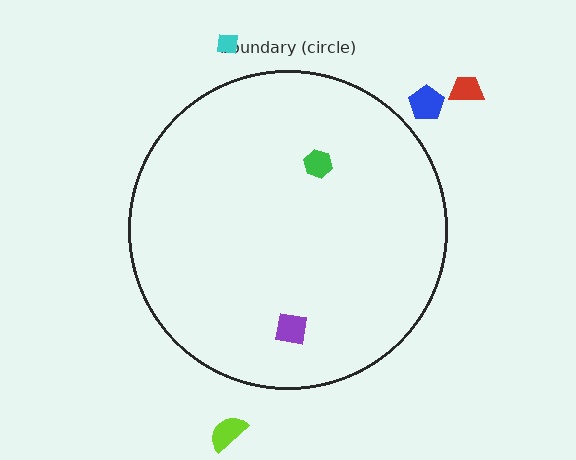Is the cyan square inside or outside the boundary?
Outside.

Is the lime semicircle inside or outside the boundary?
Outside.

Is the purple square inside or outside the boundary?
Inside.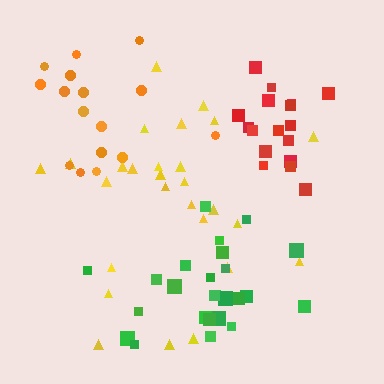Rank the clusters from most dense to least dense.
red, green, yellow, orange.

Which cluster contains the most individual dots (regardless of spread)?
Yellow (27).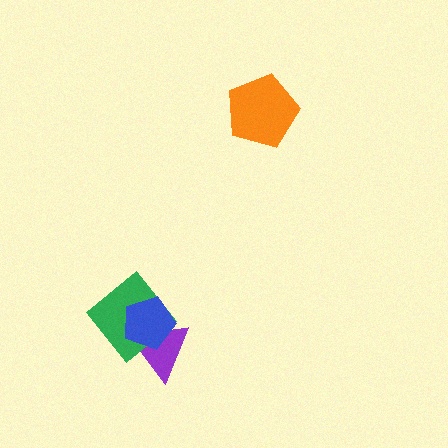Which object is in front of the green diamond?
The blue pentagon is in front of the green diamond.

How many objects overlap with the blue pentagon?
2 objects overlap with the blue pentagon.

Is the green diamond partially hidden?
Yes, it is partially covered by another shape.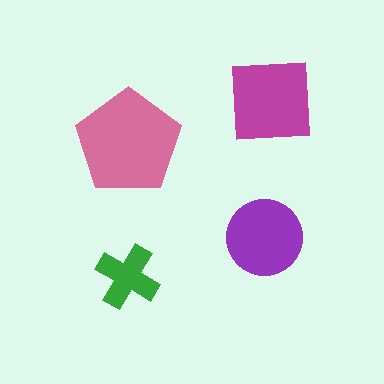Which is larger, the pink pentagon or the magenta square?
The pink pentagon.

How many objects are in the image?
There are 4 objects in the image.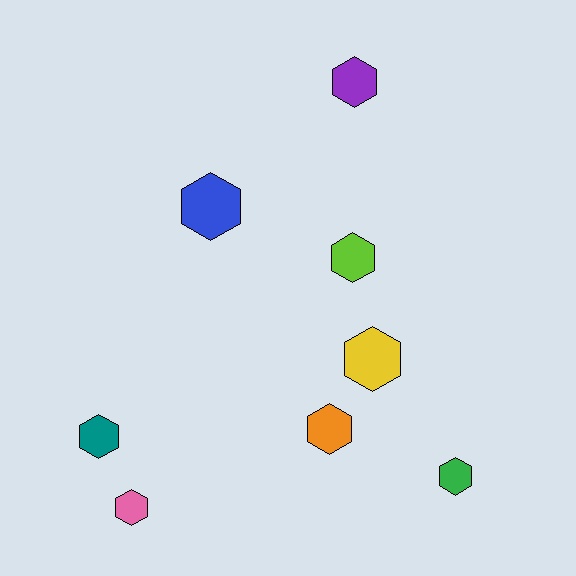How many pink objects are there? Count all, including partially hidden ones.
There is 1 pink object.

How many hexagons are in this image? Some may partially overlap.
There are 8 hexagons.